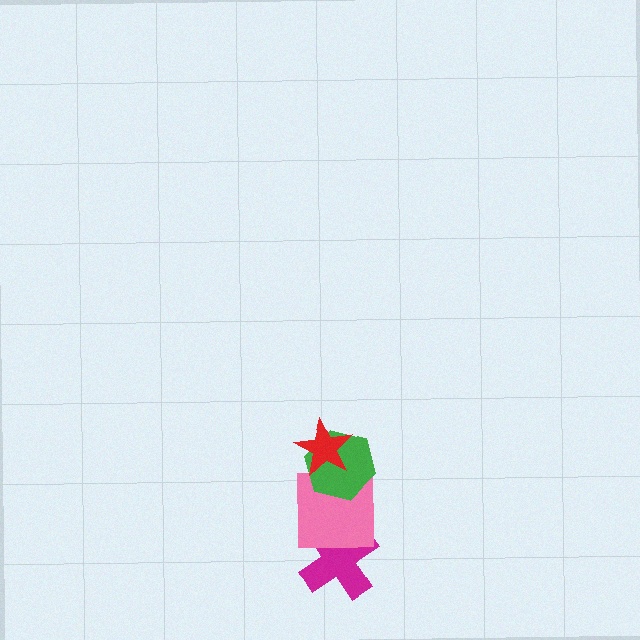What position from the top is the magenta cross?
The magenta cross is 4th from the top.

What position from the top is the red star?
The red star is 1st from the top.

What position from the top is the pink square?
The pink square is 3rd from the top.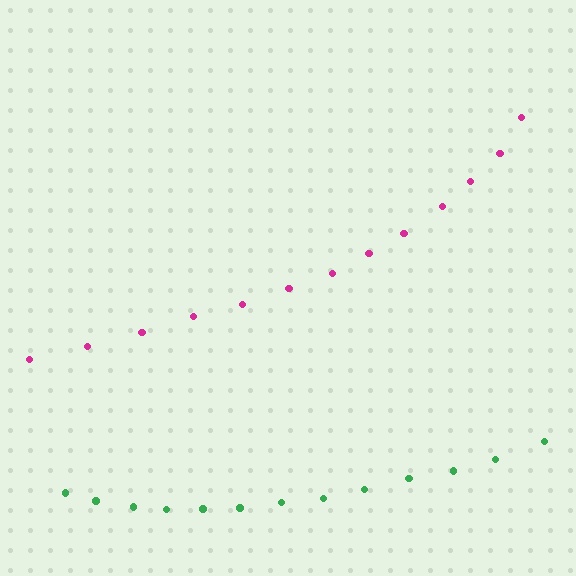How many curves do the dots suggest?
There are 2 distinct paths.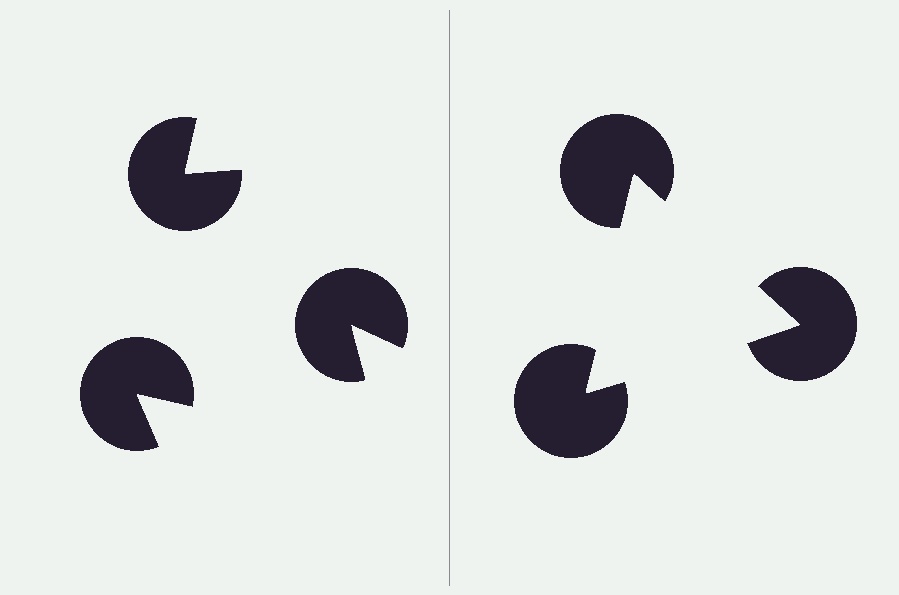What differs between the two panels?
The pac-man discs are positioned identically on both sides; only the wedge orientations differ. On the right they align to a triangle; on the left they are misaligned.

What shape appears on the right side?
An illusory triangle.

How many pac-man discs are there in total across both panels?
6 — 3 on each side.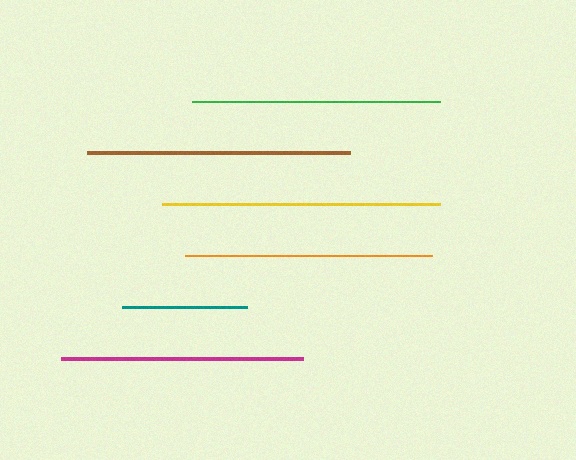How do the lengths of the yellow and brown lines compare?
The yellow and brown lines are approximately the same length.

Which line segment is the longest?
The yellow line is the longest at approximately 278 pixels.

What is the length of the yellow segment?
The yellow segment is approximately 278 pixels long.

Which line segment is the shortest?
The teal line is the shortest at approximately 124 pixels.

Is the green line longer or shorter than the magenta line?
The green line is longer than the magenta line.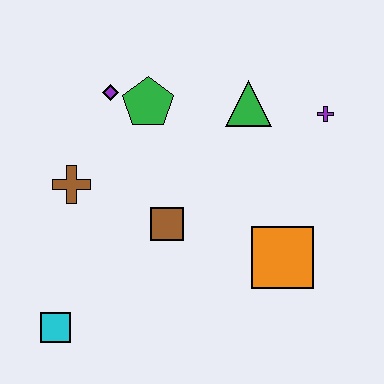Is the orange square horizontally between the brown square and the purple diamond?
No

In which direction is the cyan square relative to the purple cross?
The cyan square is to the left of the purple cross.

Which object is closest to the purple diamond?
The green pentagon is closest to the purple diamond.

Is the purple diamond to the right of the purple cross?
No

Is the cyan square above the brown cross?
No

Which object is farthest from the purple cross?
The cyan square is farthest from the purple cross.